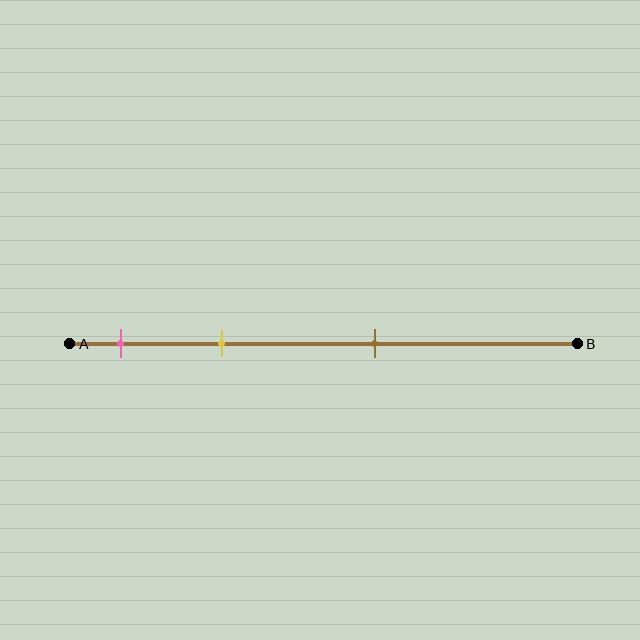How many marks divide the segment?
There are 3 marks dividing the segment.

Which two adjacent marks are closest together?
The pink and yellow marks are the closest adjacent pair.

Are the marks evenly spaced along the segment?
No, the marks are not evenly spaced.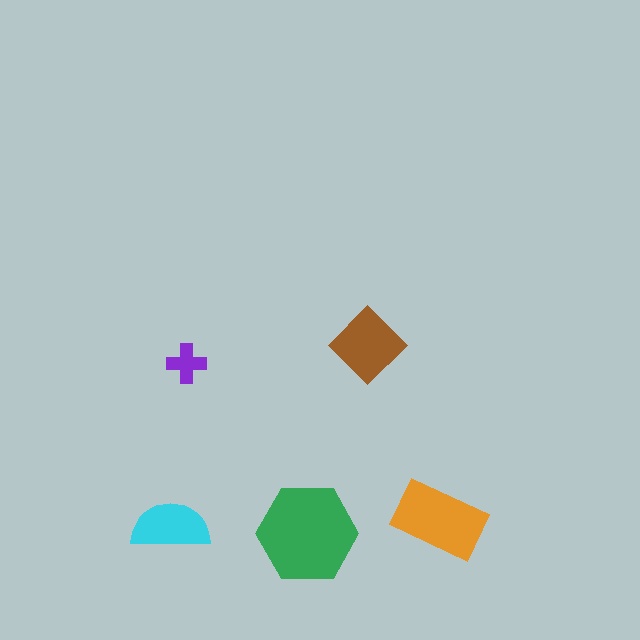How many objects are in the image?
There are 5 objects in the image.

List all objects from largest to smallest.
The green hexagon, the orange rectangle, the brown diamond, the cyan semicircle, the purple cross.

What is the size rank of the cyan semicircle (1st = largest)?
4th.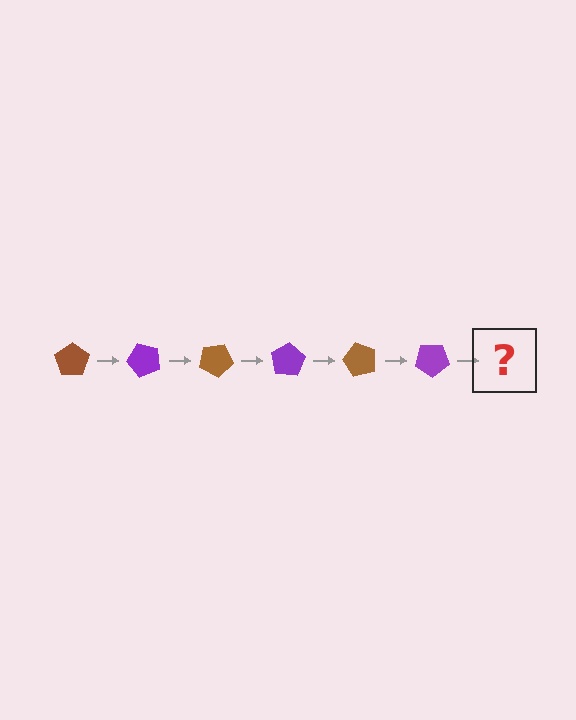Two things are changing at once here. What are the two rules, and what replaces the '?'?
The two rules are that it rotates 50 degrees each step and the color cycles through brown and purple. The '?' should be a brown pentagon, rotated 300 degrees from the start.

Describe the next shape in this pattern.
It should be a brown pentagon, rotated 300 degrees from the start.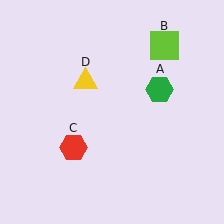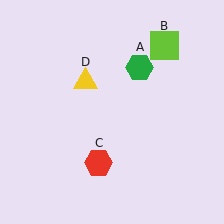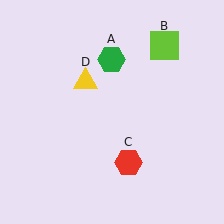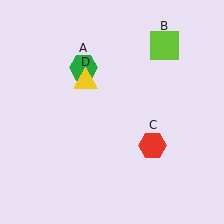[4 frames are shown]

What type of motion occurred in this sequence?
The green hexagon (object A), red hexagon (object C) rotated counterclockwise around the center of the scene.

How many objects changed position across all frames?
2 objects changed position: green hexagon (object A), red hexagon (object C).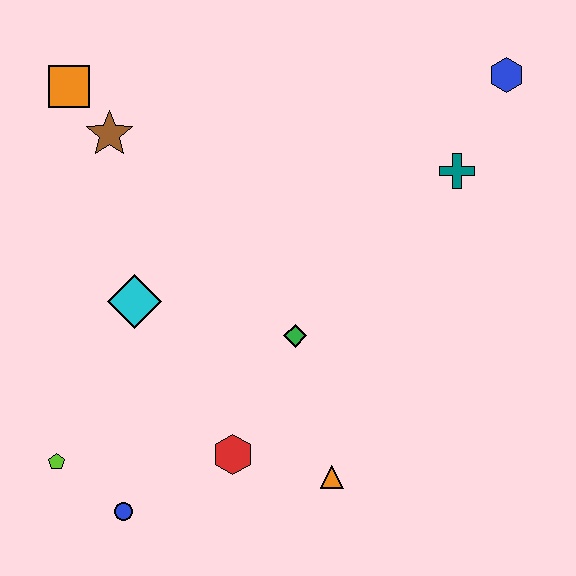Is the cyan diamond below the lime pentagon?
No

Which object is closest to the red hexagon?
The orange triangle is closest to the red hexagon.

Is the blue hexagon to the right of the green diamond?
Yes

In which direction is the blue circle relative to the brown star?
The blue circle is below the brown star.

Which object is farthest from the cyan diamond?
The blue hexagon is farthest from the cyan diamond.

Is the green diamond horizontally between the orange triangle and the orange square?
Yes